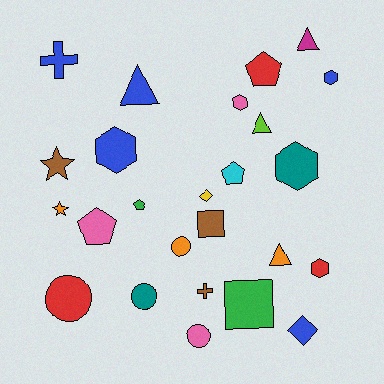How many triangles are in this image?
There are 4 triangles.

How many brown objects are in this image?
There are 3 brown objects.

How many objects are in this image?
There are 25 objects.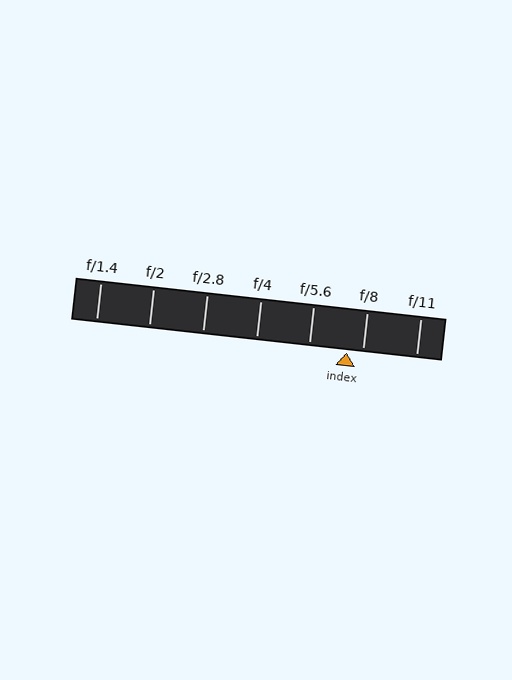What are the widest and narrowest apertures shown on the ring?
The widest aperture shown is f/1.4 and the narrowest is f/11.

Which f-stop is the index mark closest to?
The index mark is closest to f/8.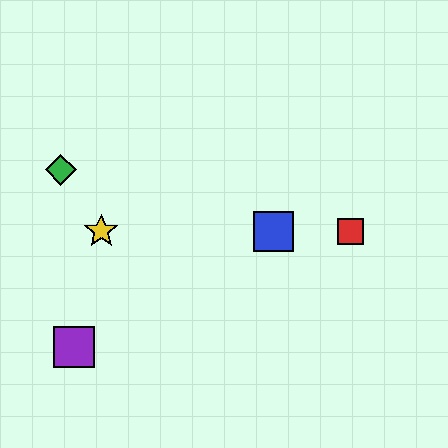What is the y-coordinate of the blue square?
The blue square is at y≈231.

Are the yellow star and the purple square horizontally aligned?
No, the yellow star is at y≈231 and the purple square is at y≈347.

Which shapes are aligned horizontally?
The red square, the blue square, the yellow star are aligned horizontally.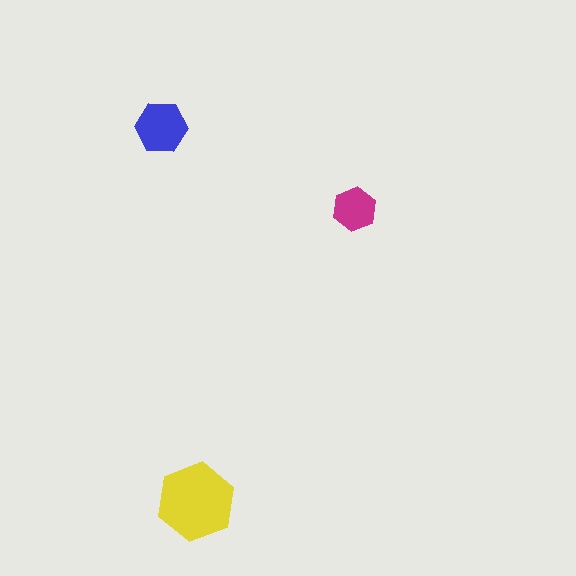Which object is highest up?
The blue hexagon is topmost.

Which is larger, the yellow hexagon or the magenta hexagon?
The yellow one.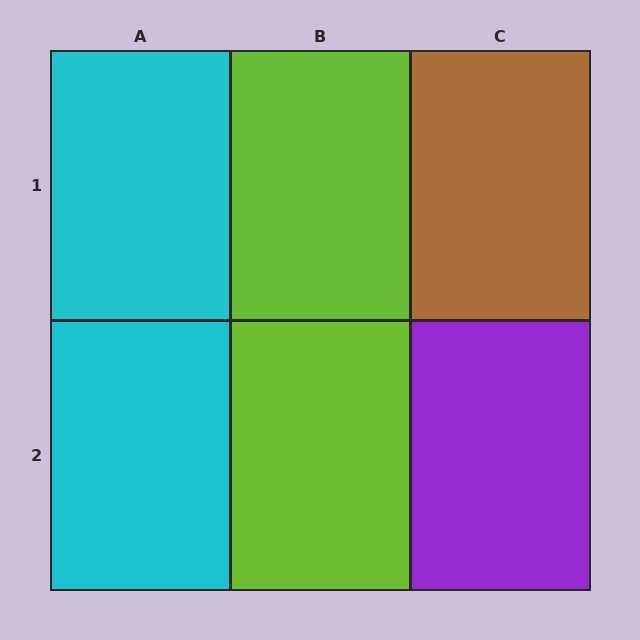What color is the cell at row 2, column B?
Lime.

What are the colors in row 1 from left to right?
Cyan, lime, brown.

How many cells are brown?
1 cell is brown.